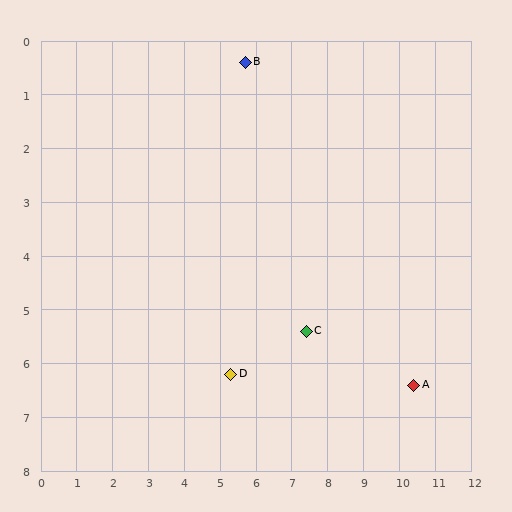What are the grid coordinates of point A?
Point A is at approximately (10.4, 6.4).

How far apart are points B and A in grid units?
Points B and A are about 7.6 grid units apart.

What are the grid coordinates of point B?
Point B is at approximately (5.7, 0.4).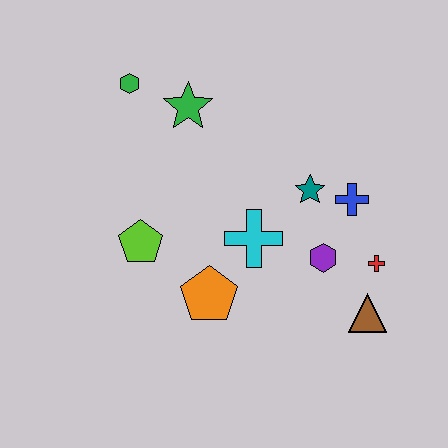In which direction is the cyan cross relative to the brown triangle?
The cyan cross is to the left of the brown triangle.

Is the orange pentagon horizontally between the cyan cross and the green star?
Yes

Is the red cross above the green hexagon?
No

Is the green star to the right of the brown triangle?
No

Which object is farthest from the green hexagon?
The brown triangle is farthest from the green hexagon.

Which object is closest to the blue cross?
The teal star is closest to the blue cross.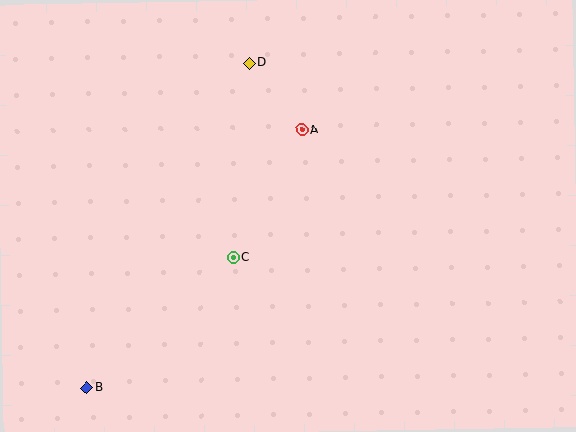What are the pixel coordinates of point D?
Point D is at (250, 63).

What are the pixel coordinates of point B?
Point B is at (87, 388).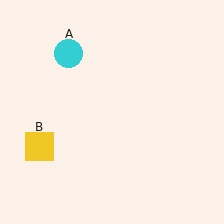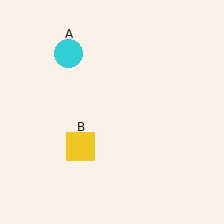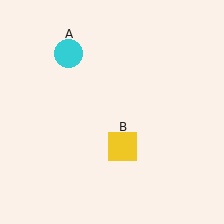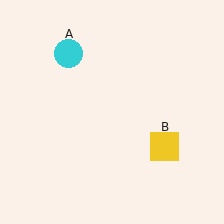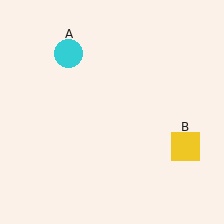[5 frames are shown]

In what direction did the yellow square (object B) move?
The yellow square (object B) moved right.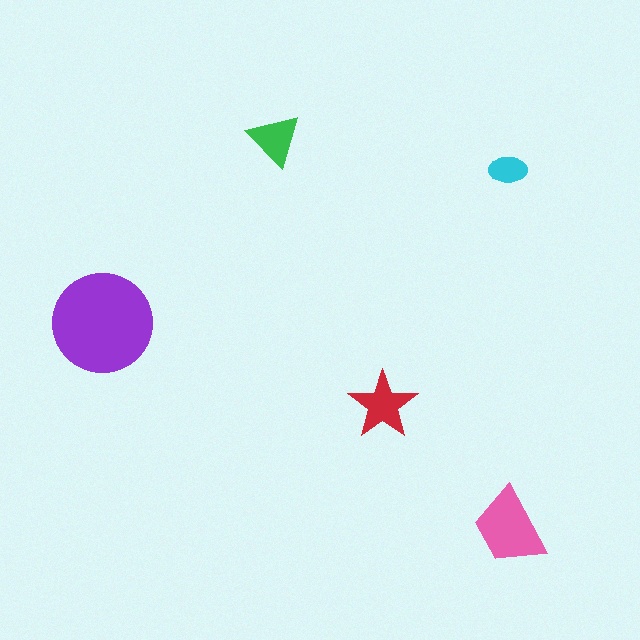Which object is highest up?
The green triangle is topmost.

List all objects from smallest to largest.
The cyan ellipse, the green triangle, the red star, the pink trapezoid, the purple circle.